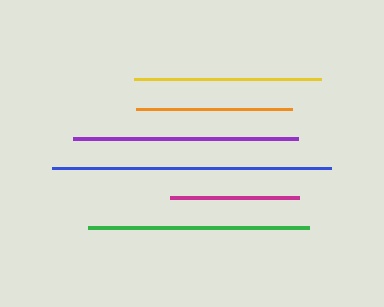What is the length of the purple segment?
The purple segment is approximately 225 pixels long.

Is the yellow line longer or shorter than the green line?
The green line is longer than the yellow line.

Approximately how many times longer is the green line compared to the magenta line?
The green line is approximately 1.7 times the length of the magenta line.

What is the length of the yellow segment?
The yellow segment is approximately 187 pixels long.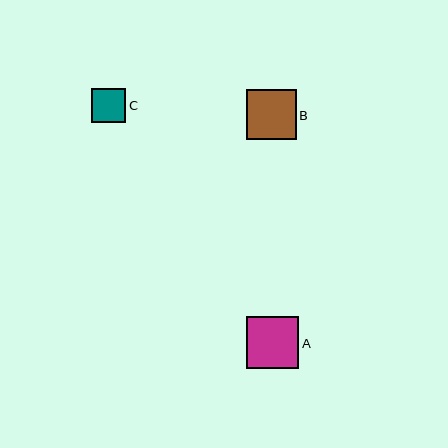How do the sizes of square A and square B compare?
Square A and square B are approximately the same size.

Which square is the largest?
Square A is the largest with a size of approximately 52 pixels.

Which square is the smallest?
Square C is the smallest with a size of approximately 34 pixels.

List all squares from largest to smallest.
From largest to smallest: A, B, C.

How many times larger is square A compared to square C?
Square A is approximately 1.5 times the size of square C.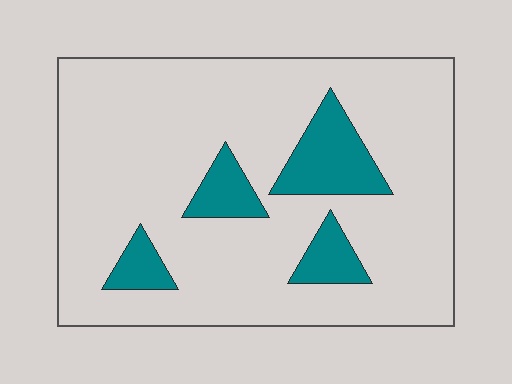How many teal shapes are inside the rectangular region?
4.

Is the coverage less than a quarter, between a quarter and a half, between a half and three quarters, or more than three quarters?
Less than a quarter.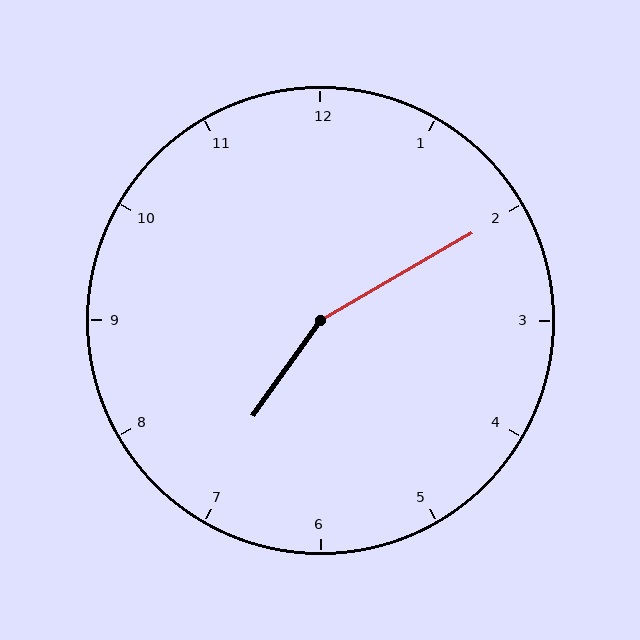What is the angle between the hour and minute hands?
Approximately 155 degrees.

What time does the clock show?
7:10.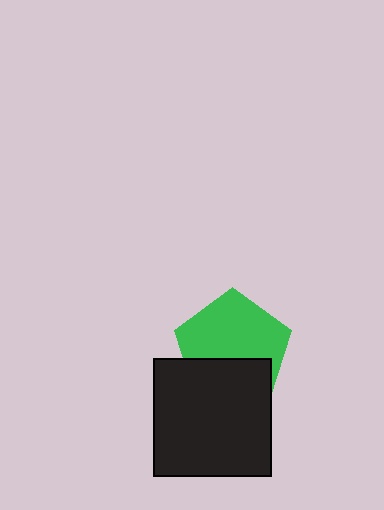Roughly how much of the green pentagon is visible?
About half of it is visible (roughly 62%).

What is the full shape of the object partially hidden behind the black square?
The partially hidden object is a green pentagon.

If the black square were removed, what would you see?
You would see the complete green pentagon.